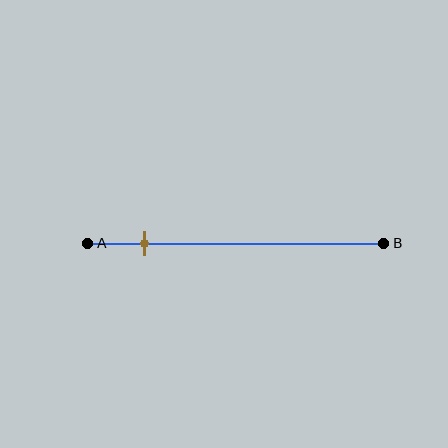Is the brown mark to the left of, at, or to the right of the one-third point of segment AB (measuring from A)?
The brown mark is to the left of the one-third point of segment AB.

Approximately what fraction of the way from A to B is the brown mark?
The brown mark is approximately 20% of the way from A to B.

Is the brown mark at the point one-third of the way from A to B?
No, the mark is at about 20% from A, not at the 33% one-third point.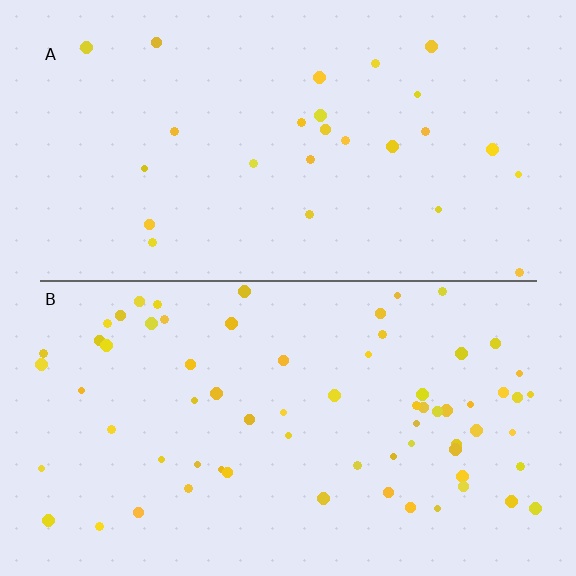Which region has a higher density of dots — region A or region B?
B (the bottom).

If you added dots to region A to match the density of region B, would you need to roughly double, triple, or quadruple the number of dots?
Approximately triple.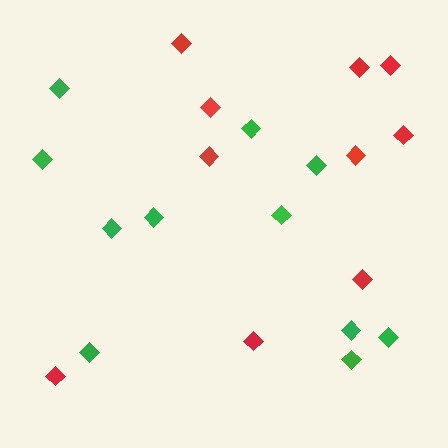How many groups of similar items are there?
There are 2 groups: one group of red diamonds (10) and one group of green diamonds (11).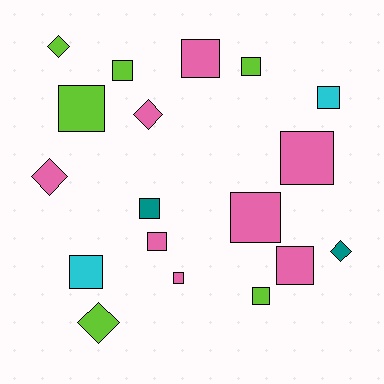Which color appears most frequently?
Pink, with 8 objects.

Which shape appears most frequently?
Square, with 13 objects.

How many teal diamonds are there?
There is 1 teal diamond.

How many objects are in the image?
There are 18 objects.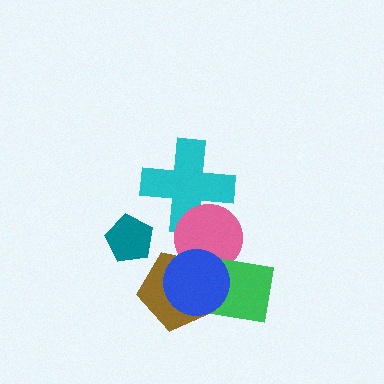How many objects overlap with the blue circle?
3 objects overlap with the blue circle.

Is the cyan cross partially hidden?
Yes, it is partially covered by another shape.